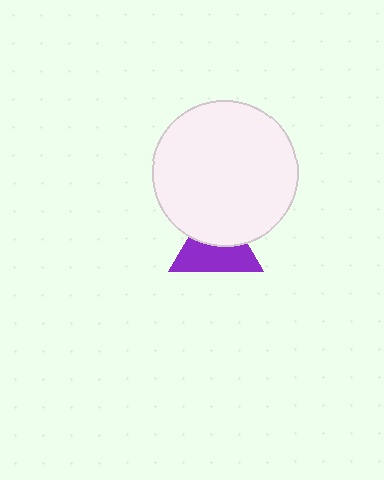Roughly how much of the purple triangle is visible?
About half of it is visible (roughly 55%).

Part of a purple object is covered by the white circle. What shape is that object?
It is a triangle.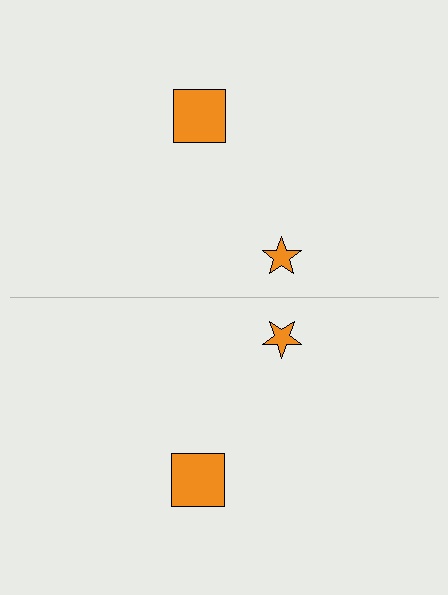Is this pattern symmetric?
Yes, this pattern has bilateral (reflection) symmetry.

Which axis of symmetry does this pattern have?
The pattern has a horizontal axis of symmetry running through the center of the image.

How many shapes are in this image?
There are 4 shapes in this image.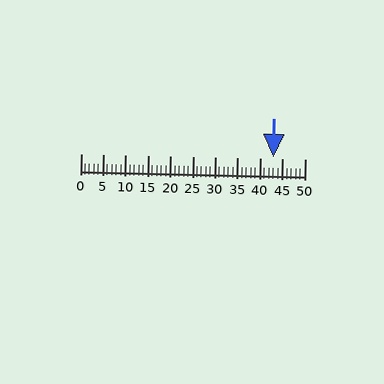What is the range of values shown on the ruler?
The ruler shows values from 0 to 50.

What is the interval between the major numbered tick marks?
The major tick marks are spaced 5 units apart.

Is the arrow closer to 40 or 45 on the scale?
The arrow is closer to 45.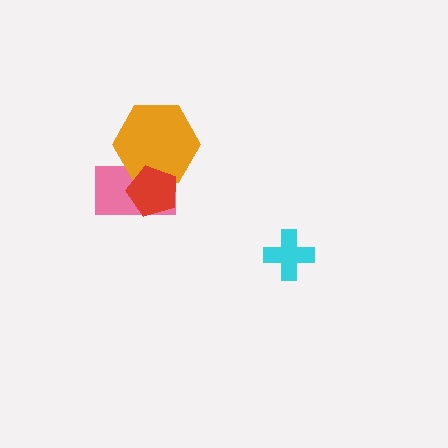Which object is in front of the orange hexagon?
The red pentagon is in front of the orange hexagon.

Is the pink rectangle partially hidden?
Yes, it is partially covered by another shape.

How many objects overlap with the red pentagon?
2 objects overlap with the red pentagon.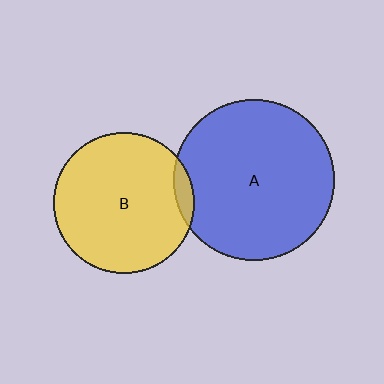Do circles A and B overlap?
Yes.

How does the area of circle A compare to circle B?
Approximately 1.3 times.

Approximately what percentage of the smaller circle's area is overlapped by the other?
Approximately 5%.